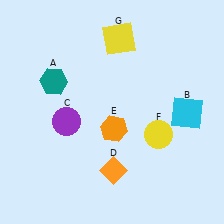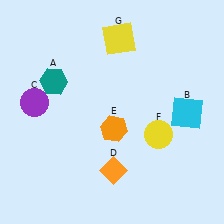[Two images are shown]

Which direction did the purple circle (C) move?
The purple circle (C) moved left.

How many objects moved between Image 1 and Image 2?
1 object moved between the two images.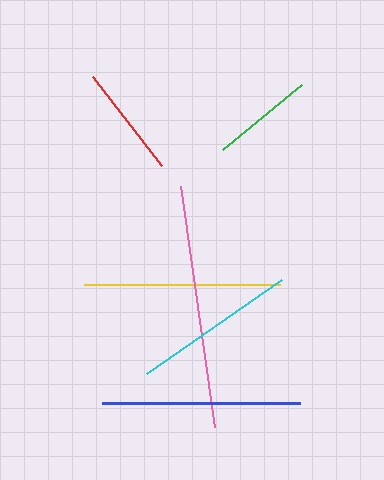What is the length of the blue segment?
The blue segment is approximately 198 pixels long.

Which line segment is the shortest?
The green line is the shortest at approximately 102 pixels.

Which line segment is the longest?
The pink line is the longest at approximately 243 pixels.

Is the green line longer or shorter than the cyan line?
The cyan line is longer than the green line.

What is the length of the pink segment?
The pink segment is approximately 243 pixels long.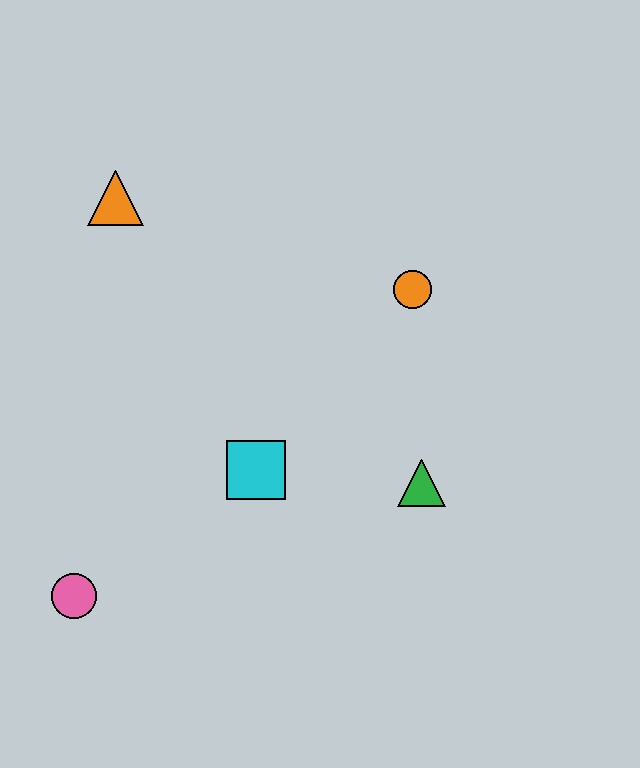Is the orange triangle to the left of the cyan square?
Yes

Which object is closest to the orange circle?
The green triangle is closest to the orange circle.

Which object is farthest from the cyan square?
The orange triangle is farthest from the cyan square.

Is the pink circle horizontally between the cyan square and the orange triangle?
No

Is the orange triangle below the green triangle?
No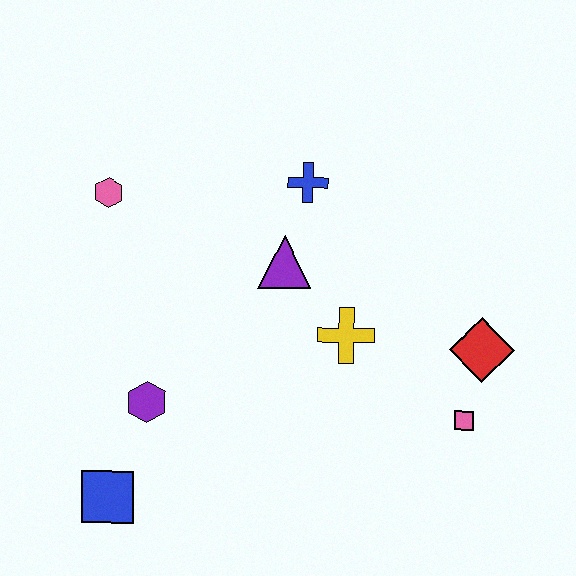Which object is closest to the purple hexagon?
The blue square is closest to the purple hexagon.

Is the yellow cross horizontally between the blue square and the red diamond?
Yes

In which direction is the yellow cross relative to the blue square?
The yellow cross is to the right of the blue square.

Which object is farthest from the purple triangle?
The blue square is farthest from the purple triangle.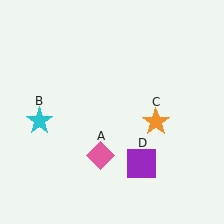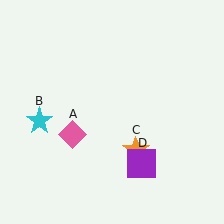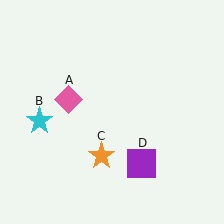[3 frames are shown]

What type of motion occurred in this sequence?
The pink diamond (object A), orange star (object C) rotated clockwise around the center of the scene.